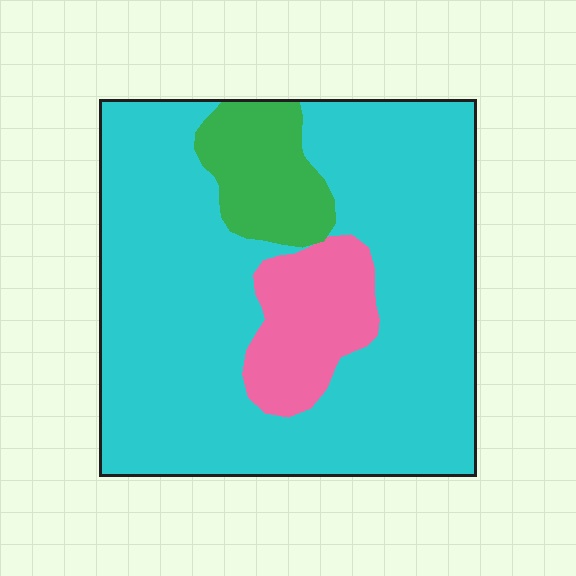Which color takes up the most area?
Cyan, at roughly 75%.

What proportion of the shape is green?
Green covers 11% of the shape.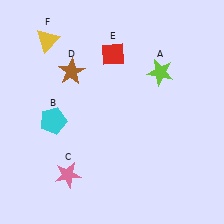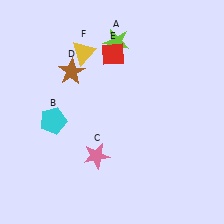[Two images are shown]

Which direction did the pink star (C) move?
The pink star (C) moved right.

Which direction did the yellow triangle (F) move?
The yellow triangle (F) moved right.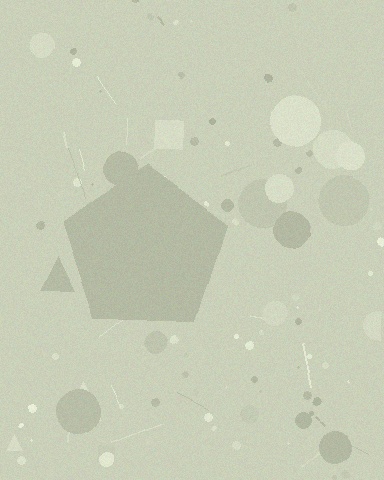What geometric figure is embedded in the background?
A pentagon is embedded in the background.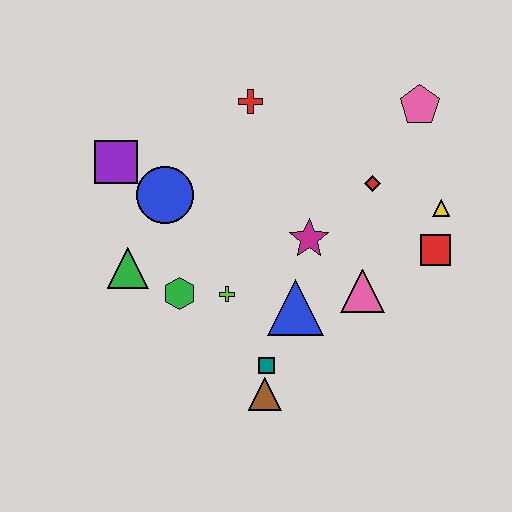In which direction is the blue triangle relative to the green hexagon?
The blue triangle is to the right of the green hexagon.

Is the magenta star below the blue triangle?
No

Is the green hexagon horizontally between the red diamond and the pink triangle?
No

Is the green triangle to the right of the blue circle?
No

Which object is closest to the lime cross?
The green hexagon is closest to the lime cross.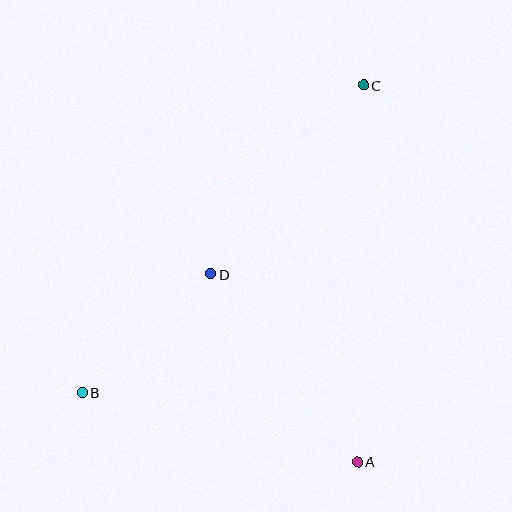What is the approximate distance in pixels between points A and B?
The distance between A and B is approximately 284 pixels.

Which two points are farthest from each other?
Points B and C are farthest from each other.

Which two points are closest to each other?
Points B and D are closest to each other.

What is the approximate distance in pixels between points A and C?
The distance between A and C is approximately 376 pixels.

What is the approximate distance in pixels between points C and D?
The distance between C and D is approximately 243 pixels.